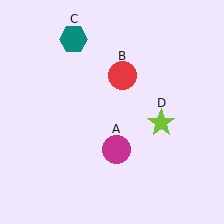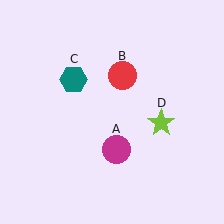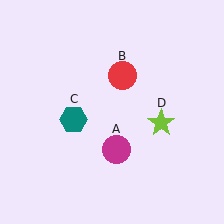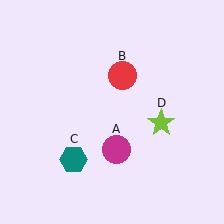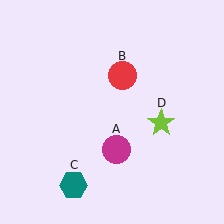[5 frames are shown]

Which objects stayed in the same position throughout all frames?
Magenta circle (object A) and red circle (object B) and lime star (object D) remained stationary.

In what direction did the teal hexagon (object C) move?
The teal hexagon (object C) moved down.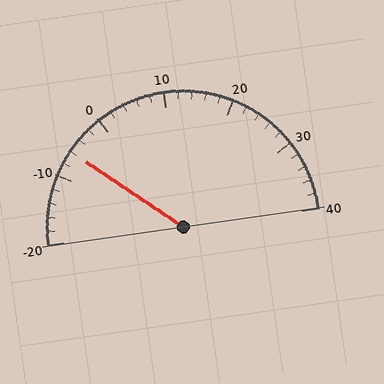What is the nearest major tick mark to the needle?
The nearest major tick mark is -10.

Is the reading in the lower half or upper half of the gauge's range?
The reading is in the lower half of the range (-20 to 40).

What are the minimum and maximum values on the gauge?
The gauge ranges from -20 to 40.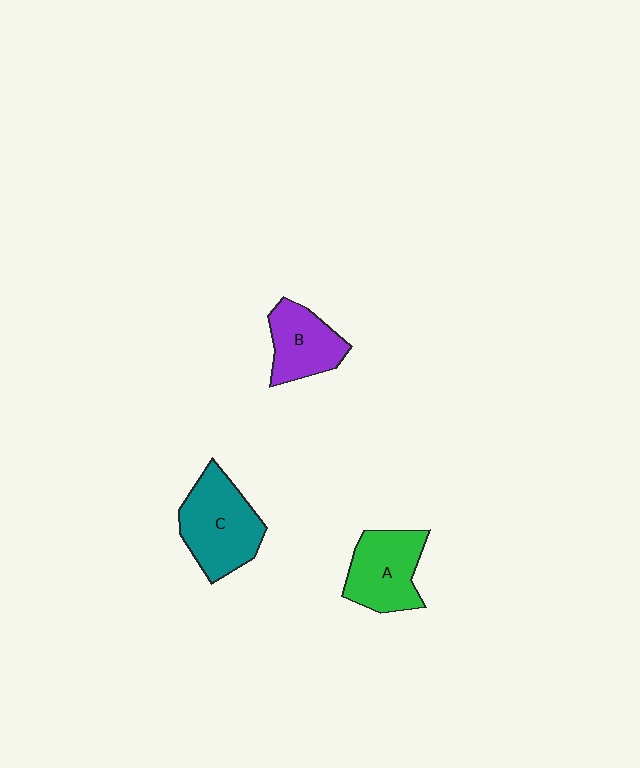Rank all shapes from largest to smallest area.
From largest to smallest: C (teal), A (green), B (purple).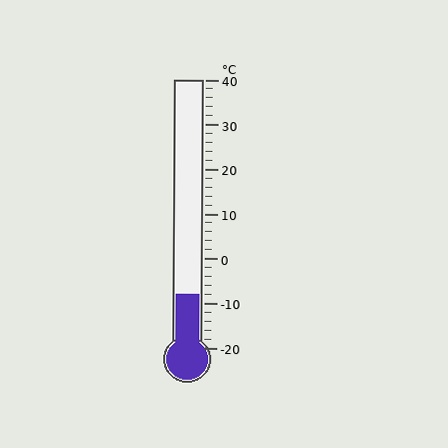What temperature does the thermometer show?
The thermometer shows approximately -8°C.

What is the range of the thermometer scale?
The thermometer scale ranges from -20°C to 40°C.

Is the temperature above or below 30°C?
The temperature is below 30°C.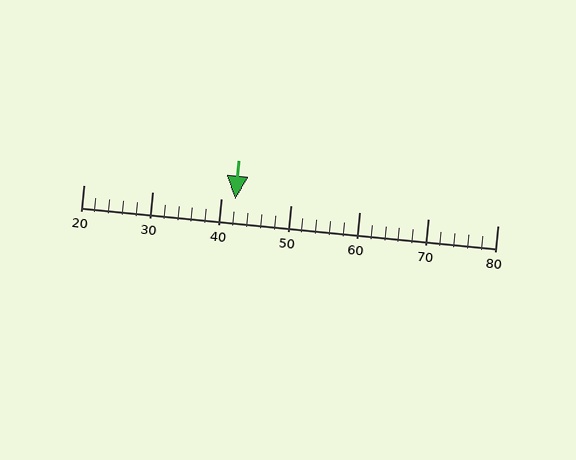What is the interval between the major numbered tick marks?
The major tick marks are spaced 10 units apart.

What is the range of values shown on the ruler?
The ruler shows values from 20 to 80.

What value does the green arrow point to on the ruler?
The green arrow points to approximately 42.